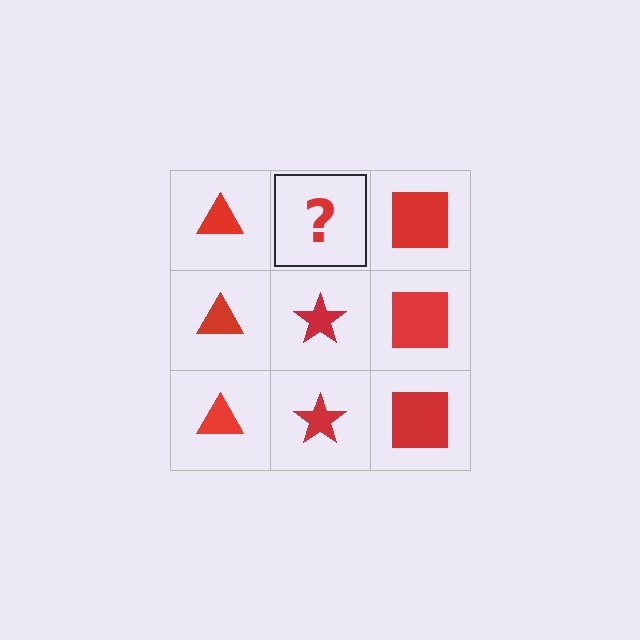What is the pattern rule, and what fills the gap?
The rule is that each column has a consistent shape. The gap should be filled with a red star.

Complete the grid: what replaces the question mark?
The question mark should be replaced with a red star.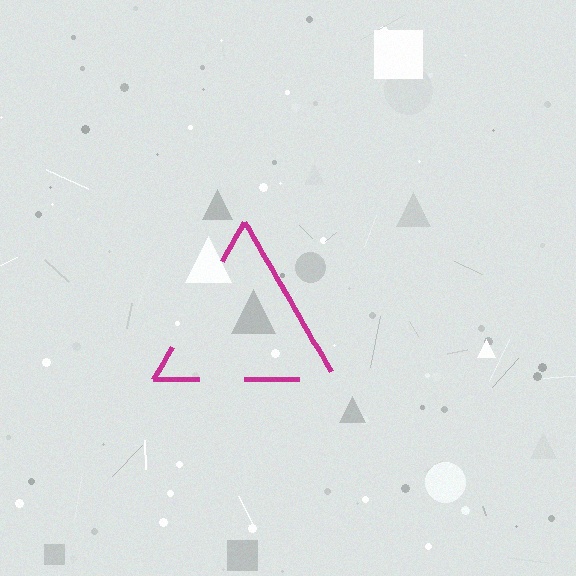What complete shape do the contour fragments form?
The contour fragments form a triangle.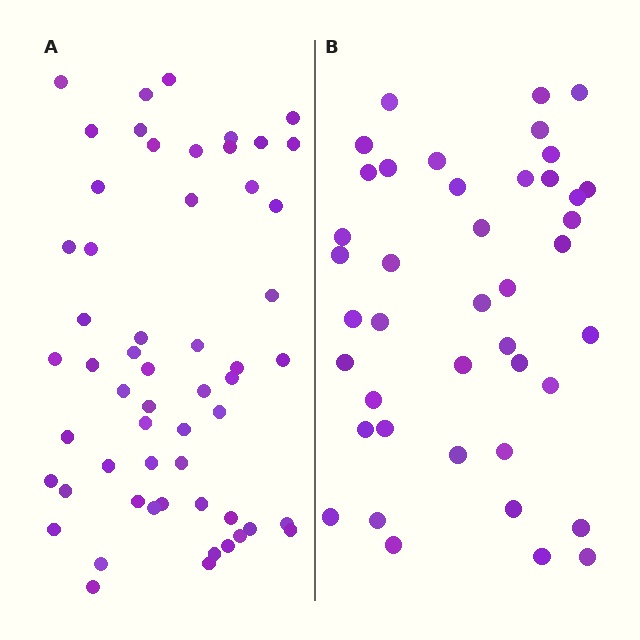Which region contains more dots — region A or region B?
Region A (the left region) has more dots.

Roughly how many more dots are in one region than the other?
Region A has approximately 15 more dots than region B.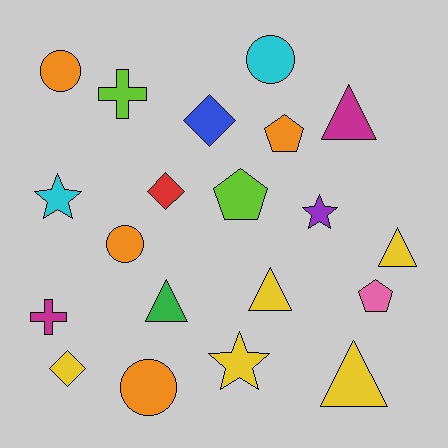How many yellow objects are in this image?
There are 5 yellow objects.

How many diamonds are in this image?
There are 3 diamonds.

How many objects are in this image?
There are 20 objects.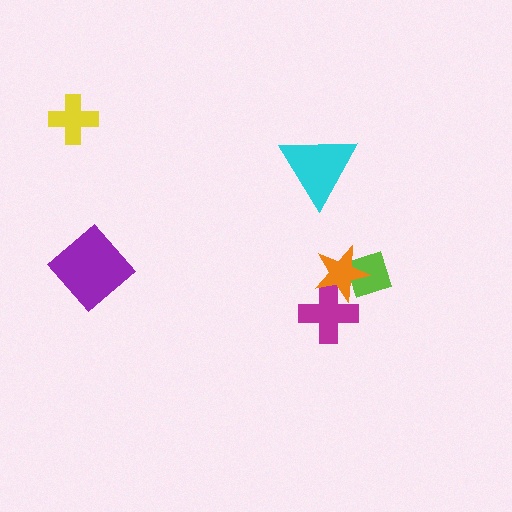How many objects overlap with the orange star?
2 objects overlap with the orange star.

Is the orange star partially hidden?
No, no other shape covers it.